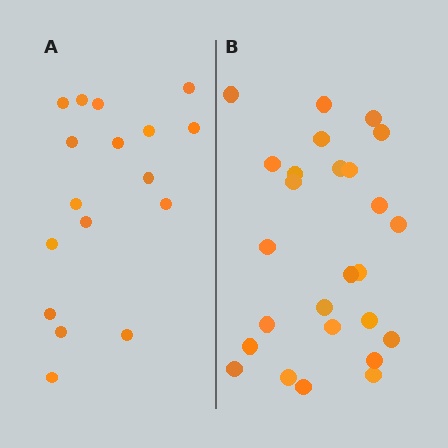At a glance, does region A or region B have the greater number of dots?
Region B (the right region) has more dots.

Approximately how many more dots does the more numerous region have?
Region B has roughly 8 or so more dots than region A.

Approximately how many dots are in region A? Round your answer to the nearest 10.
About 20 dots. (The exact count is 17, which rounds to 20.)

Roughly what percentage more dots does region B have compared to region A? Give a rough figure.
About 55% more.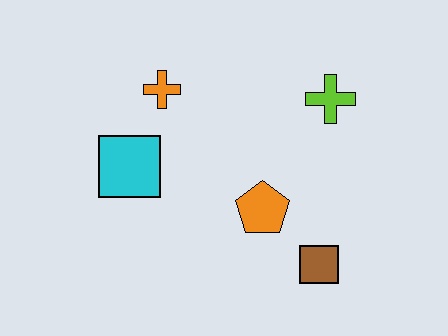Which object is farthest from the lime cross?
The cyan square is farthest from the lime cross.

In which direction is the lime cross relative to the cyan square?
The lime cross is to the right of the cyan square.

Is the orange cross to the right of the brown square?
No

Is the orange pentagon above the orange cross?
No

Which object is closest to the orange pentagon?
The brown square is closest to the orange pentagon.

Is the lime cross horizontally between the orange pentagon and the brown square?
No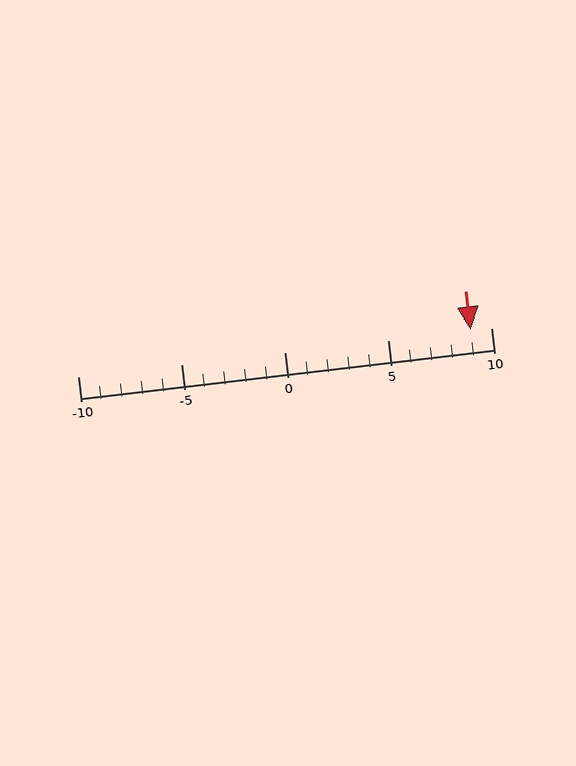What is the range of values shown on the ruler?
The ruler shows values from -10 to 10.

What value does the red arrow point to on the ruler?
The red arrow points to approximately 9.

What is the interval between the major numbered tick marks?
The major tick marks are spaced 5 units apart.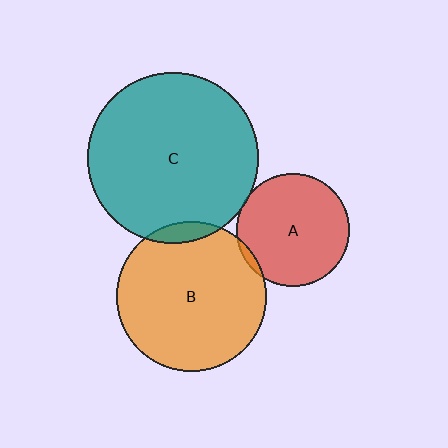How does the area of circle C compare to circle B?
Approximately 1.3 times.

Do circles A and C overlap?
Yes.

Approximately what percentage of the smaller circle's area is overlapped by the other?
Approximately 5%.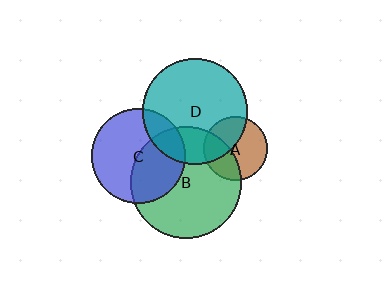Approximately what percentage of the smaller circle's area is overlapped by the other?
Approximately 40%.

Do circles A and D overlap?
Yes.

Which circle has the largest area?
Circle B (green).